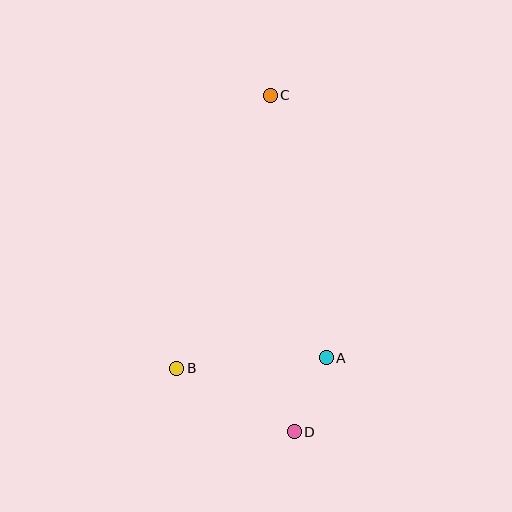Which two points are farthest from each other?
Points C and D are farthest from each other.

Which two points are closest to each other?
Points A and D are closest to each other.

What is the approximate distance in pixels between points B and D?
The distance between B and D is approximately 133 pixels.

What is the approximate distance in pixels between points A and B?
The distance between A and B is approximately 150 pixels.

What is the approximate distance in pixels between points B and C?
The distance between B and C is approximately 289 pixels.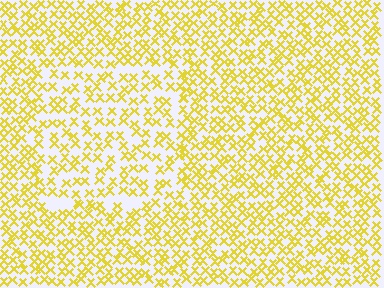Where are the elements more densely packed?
The elements are more densely packed outside the rectangle boundary.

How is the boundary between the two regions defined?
The boundary is defined by a change in element density (approximately 1.5x ratio). All elements are the same color, size, and shape.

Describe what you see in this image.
The image contains small yellow elements arranged at two different densities. A rectangle-shaped region is visible where the elements are less densely packed than the surrounding area.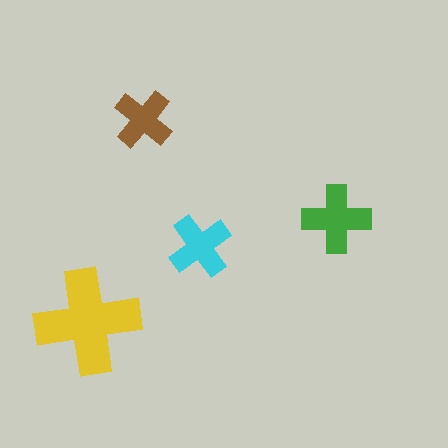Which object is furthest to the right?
The green cross is rightmost.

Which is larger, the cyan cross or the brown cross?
The cyan one.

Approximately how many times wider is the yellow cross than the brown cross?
About 2 times wider.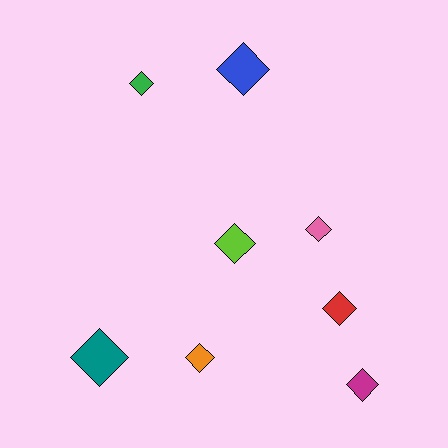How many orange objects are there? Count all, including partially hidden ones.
There is 1 orange object.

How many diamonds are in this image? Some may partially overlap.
There are 8 diamonds.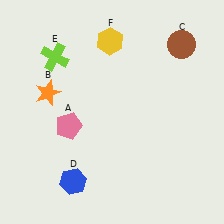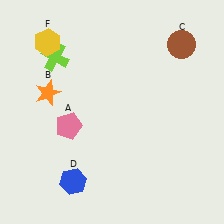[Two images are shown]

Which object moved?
The yellow hexagon (F) moved left.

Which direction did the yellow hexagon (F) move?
The yellow hexagon (F) moved left.